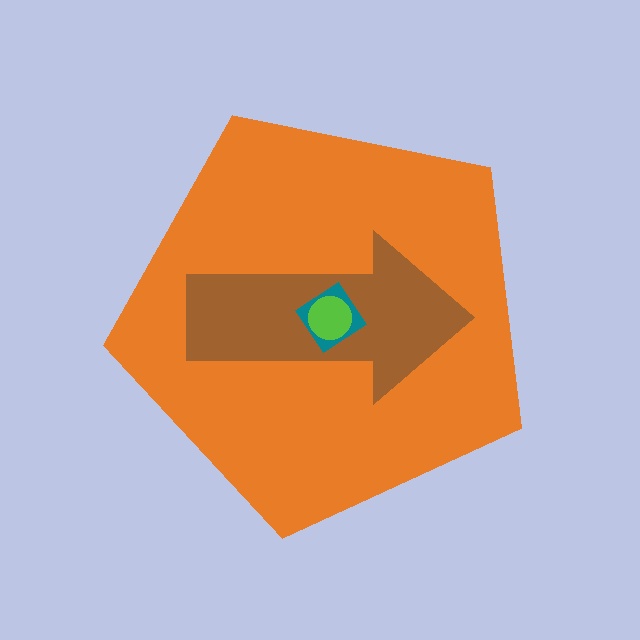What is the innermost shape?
The lime circle.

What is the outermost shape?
The orange pentagon.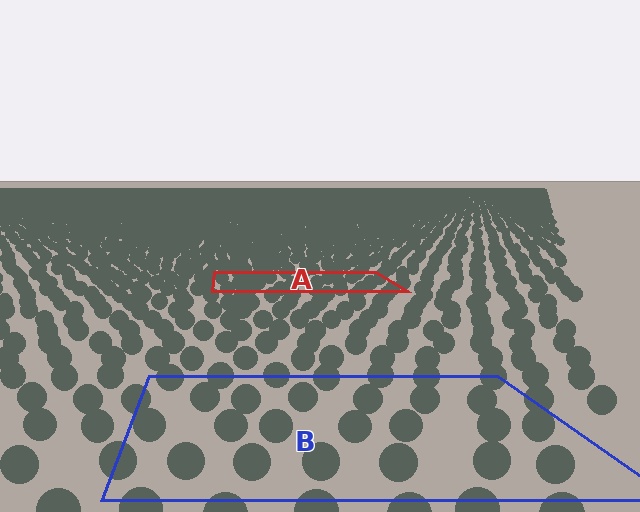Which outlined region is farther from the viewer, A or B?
Region A is farther from the viewer — the texture elements inside it appear smaller and more densely packed.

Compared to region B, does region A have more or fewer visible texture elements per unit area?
Region A has more texture elements per unit area — they are packed more densely because it is farther away.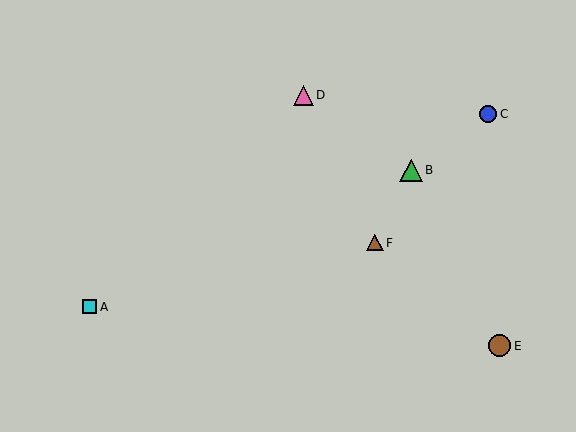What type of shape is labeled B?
Shape B is a green triangle.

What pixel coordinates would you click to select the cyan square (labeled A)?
Click at (90, 307) to select the cyan square A.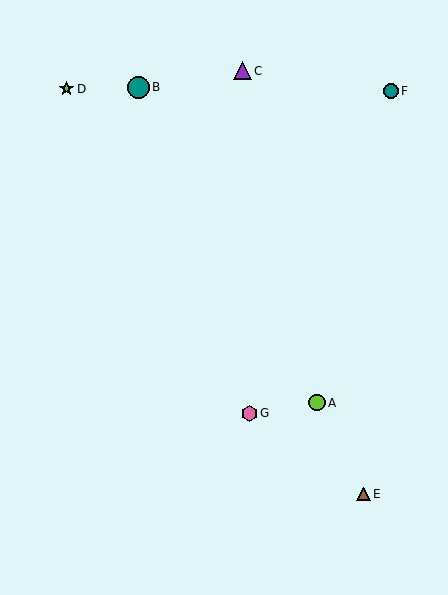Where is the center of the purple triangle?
The center of the purple triangle is at (242, 71).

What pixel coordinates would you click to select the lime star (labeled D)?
Click at (67, 89) to select the lime star D.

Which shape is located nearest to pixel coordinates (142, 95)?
The teal circle (labeled B) at (139, 87) is nearest to that location.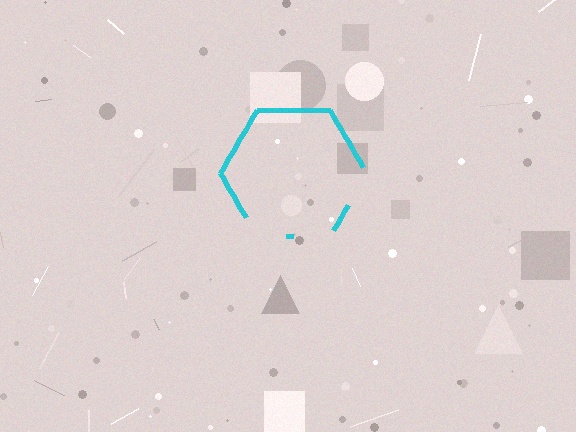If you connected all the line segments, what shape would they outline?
They would outline a hexagon.